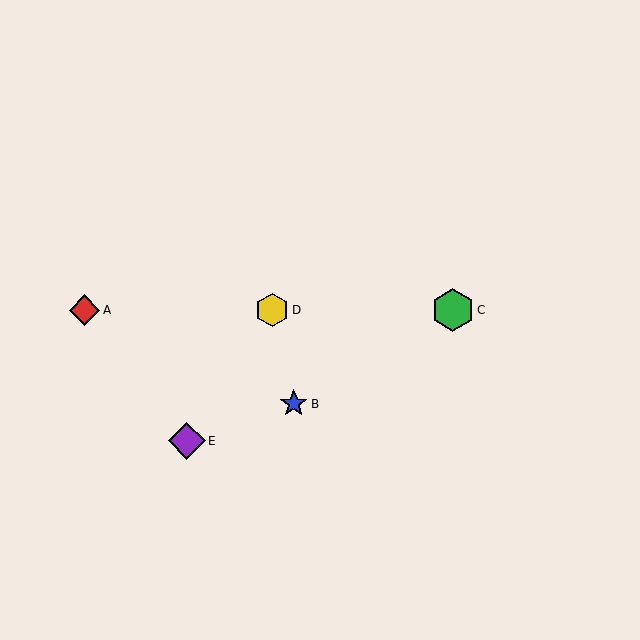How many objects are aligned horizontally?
3 objects (A, C, D) are aligned horizontally.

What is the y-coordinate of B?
Object B is at y≈404.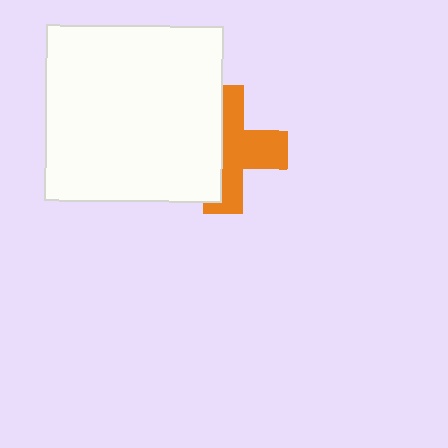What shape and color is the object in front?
The object in front is a white square.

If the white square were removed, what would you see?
You would see the complete orange cross.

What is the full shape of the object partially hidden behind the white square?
The partially hidden object is an orange cross.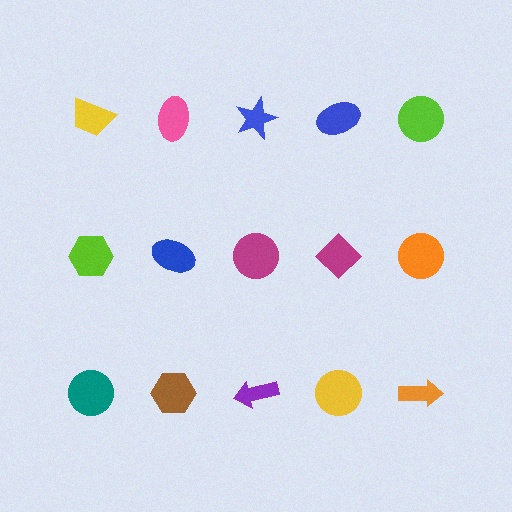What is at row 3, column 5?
An orange arrow.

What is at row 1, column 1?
A yellow trapezoid.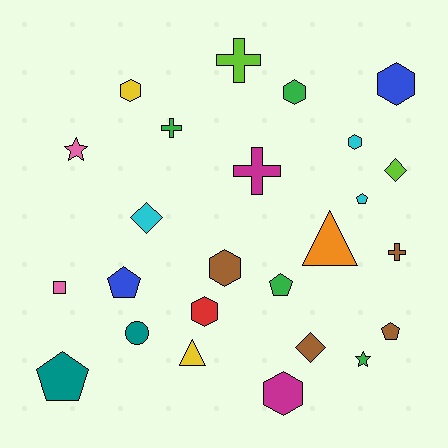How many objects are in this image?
There are 25 objects.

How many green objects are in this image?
There are 4 green objects.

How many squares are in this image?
There is 1 square.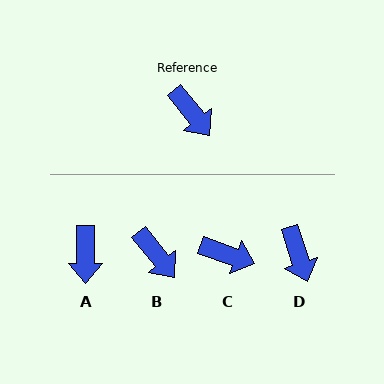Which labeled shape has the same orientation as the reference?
B.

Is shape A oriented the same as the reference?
No, it is off by about 38 degrees.